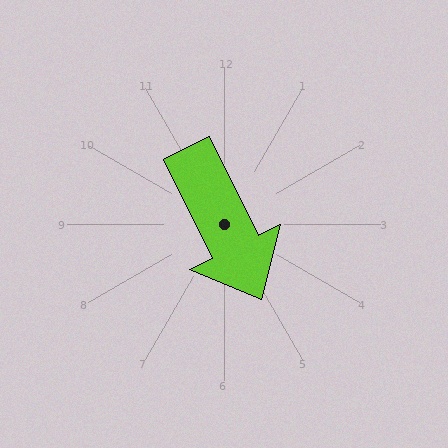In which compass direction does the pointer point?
Southeast.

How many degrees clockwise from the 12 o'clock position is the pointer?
Approximately 154 degrees.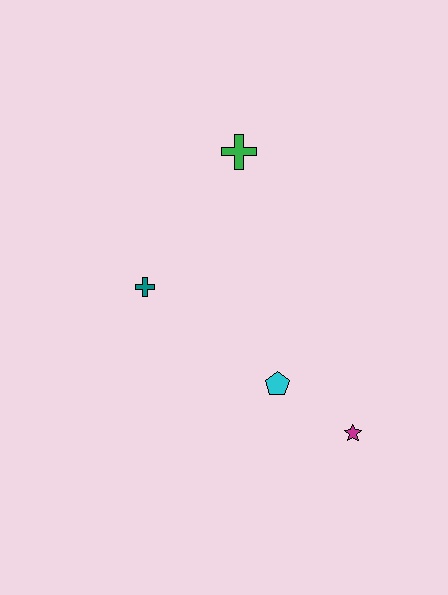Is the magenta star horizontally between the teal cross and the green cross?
No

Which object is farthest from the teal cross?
The magenta star is farthest from the teal cross.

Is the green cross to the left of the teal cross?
No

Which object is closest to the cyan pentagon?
The magenta star is closest to the cyan pentagon.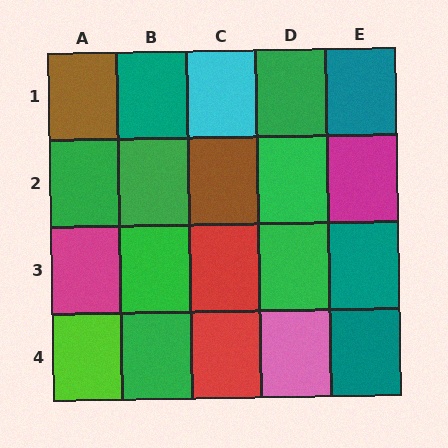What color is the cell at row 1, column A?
Brown.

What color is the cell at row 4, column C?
Red.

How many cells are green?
7 cells are green.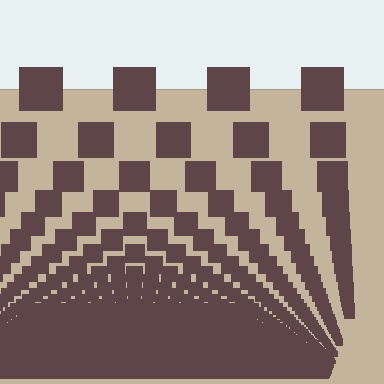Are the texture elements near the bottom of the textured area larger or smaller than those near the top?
Smaller. The gradient is inverted — elements near the bottom are smaller and denser.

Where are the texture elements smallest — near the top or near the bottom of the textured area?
Near the bottom.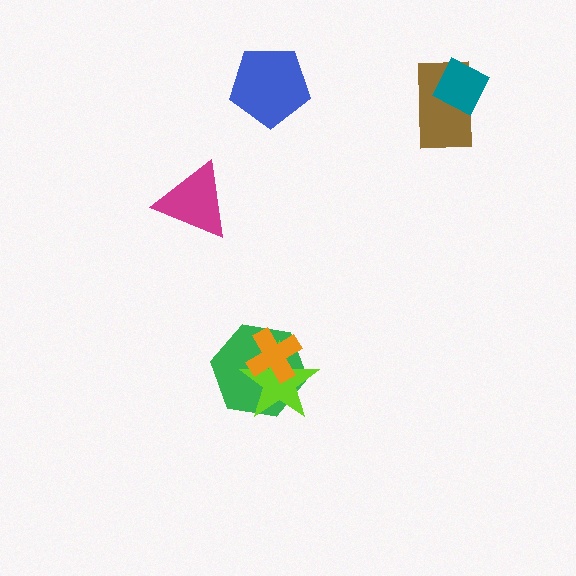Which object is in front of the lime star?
The orange cross is in front of the lime star.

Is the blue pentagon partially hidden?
No, no other shape covers it.